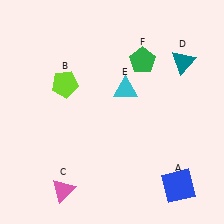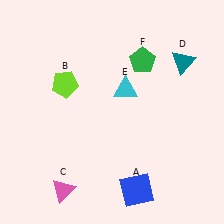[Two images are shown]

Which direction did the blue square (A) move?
The blue square (A) moved left.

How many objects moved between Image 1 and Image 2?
1 object moved between the two images.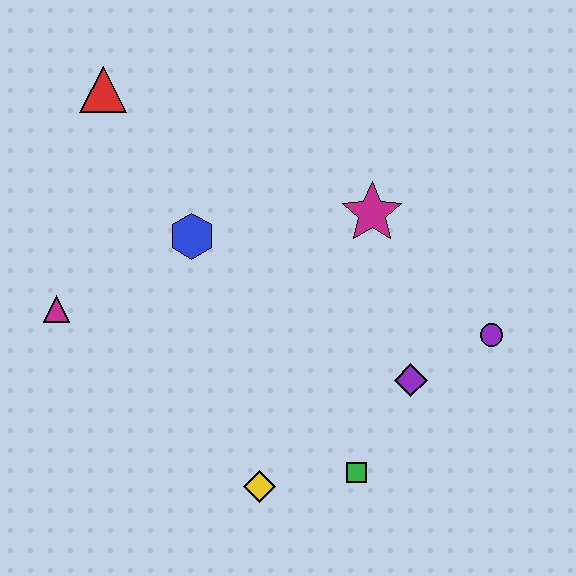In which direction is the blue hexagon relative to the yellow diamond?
The blue hexagon is above the yellow diamond.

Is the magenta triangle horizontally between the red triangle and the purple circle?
No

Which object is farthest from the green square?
The red triangle is farthest from the green square.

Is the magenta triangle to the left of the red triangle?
Yes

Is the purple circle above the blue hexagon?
No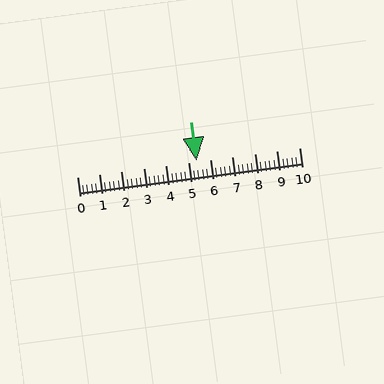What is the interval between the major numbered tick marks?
The major tick marks are spaced 1 units apart.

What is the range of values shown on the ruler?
The ruler shows values from 0 to 10.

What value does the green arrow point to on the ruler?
The green arrow points to approximately 5.4.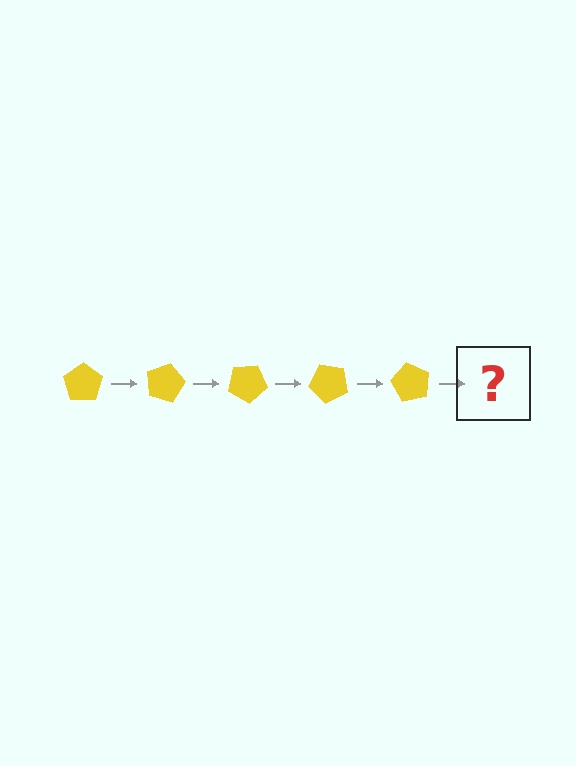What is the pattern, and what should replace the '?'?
The pattern is that the pentagon rotates 15 degrees each step. The '?' should be a yellow pentagon rotated 75 degrees.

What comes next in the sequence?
The next element should be a yellow pentagon rotated 75 degrees.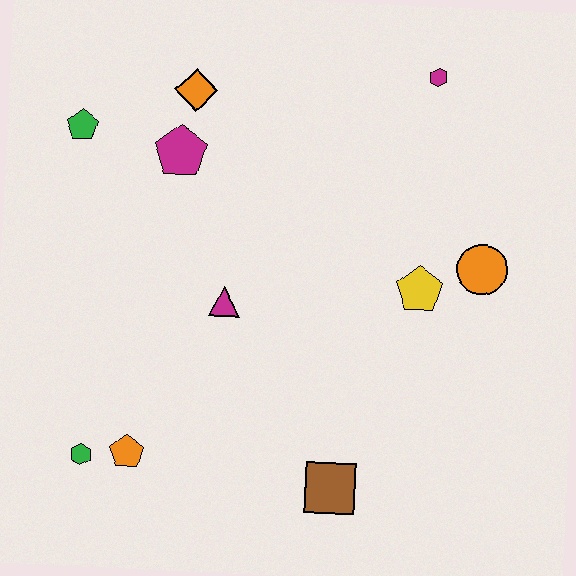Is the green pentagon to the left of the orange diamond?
Yes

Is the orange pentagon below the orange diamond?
Yes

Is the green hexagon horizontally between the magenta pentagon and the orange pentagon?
No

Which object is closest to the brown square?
The orange pentagon is closest to the brown square.